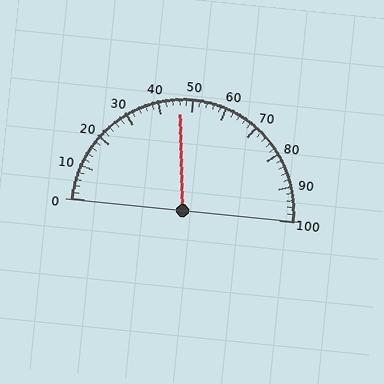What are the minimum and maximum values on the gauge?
The gauge ranges from 0 to 100.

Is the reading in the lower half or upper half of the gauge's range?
The reading is in the lower half of the range (0 to 100).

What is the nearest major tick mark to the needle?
The nearest major tick mark is 50.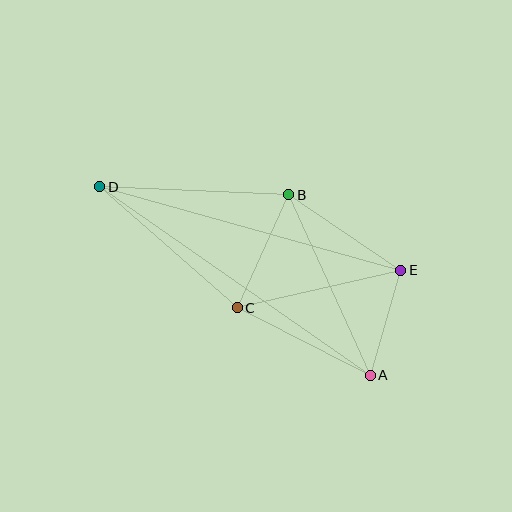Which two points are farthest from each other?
Points A and D are farthest from each other.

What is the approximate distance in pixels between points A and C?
The distance between A and C is approximately 149 pixels.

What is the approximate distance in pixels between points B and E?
The distance between B and E is approximately 135 pixels.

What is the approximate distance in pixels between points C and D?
The distance between C and D is approximately 183 pixels.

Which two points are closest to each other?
Points A and E are closest to each other.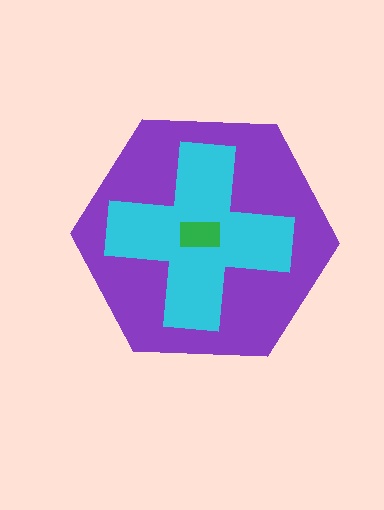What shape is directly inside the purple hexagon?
The cyan cross.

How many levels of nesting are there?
3.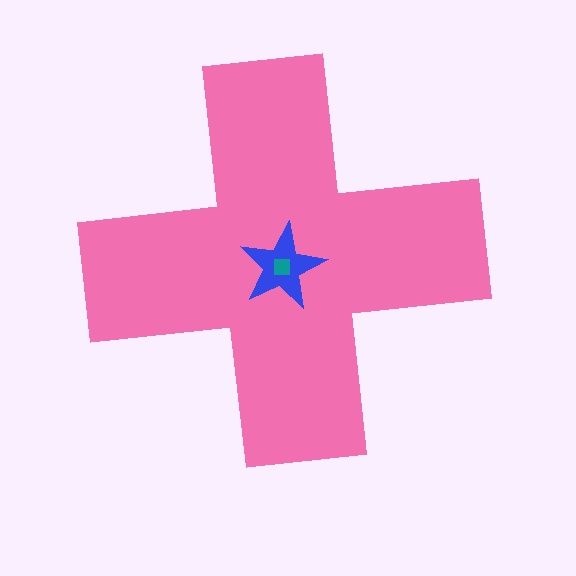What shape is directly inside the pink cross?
The blue star.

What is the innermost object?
The teal square.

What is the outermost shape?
The pink cross.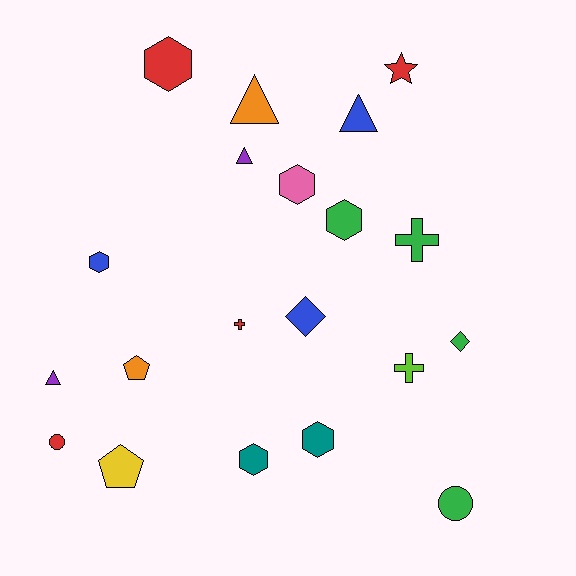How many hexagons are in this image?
There are 6 hexagons.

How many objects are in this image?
There are 20 objects.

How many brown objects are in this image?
There are no brown objects.